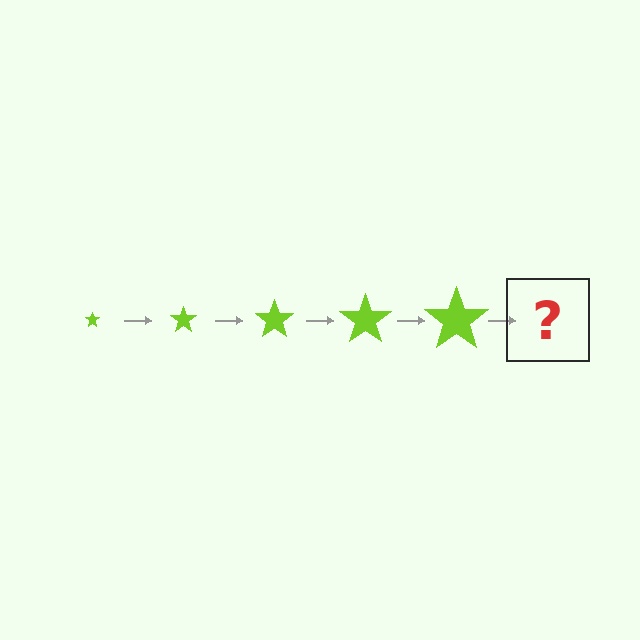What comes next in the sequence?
The next element should be a lime star, larger than the previous one.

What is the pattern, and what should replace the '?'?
The pattern is that the star gets progressively larger each step. The '?' should be a lime star, larger than the previous one.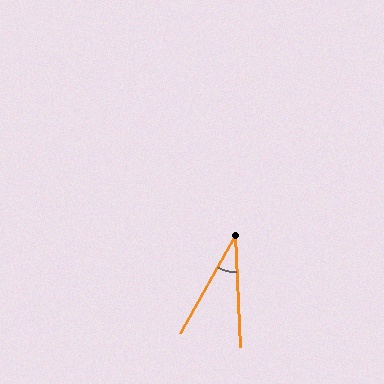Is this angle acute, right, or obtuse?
It is acute.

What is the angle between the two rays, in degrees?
Approximately 32 degrees.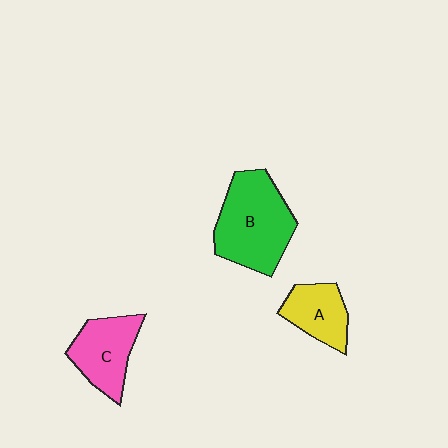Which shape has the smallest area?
Shape A (yellow).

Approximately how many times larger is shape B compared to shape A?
Approximately 1.9 times.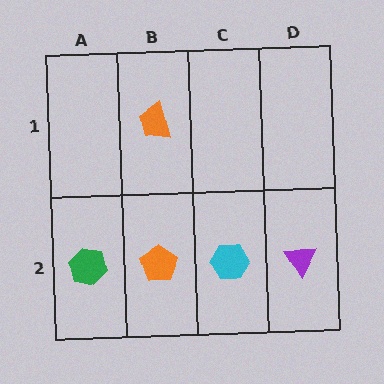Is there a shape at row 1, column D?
No, that cell is empty.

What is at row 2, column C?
A cyan hexagon.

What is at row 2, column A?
A green hexagon.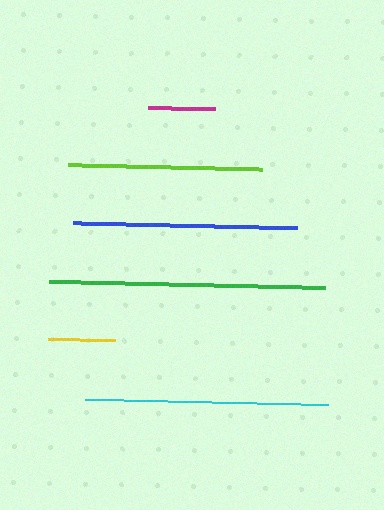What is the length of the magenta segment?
The magenta segment is approximately 67 pixels long.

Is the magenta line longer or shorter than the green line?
The green line is longer than the magenta line.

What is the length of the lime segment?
The lime segment is approximately 194 pixels long.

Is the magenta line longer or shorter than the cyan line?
The cyan line is longer than the magenta line.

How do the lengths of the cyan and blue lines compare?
The cyan and blue lines are approximately the same length.